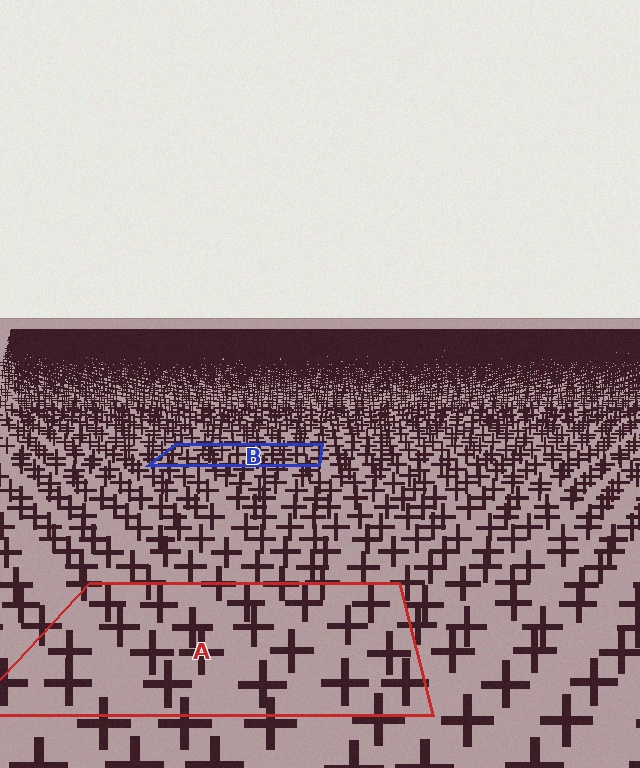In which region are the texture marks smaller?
The texture marks are smaller in region B, because it is farther away.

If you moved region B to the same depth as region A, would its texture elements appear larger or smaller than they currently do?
They would appear larger. At a closer depth, the same texture elements are projected at a bigger on-screen size.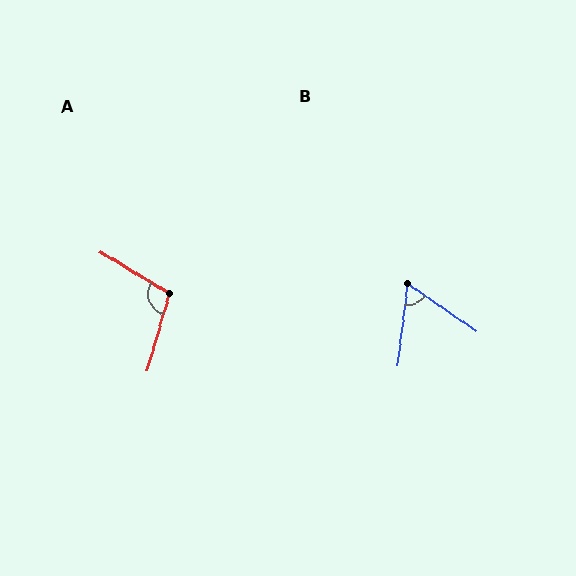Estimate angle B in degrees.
Approximately 62 degrees.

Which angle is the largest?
A, at approximately 105 degrees.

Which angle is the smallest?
B, at approximately 62 degrees.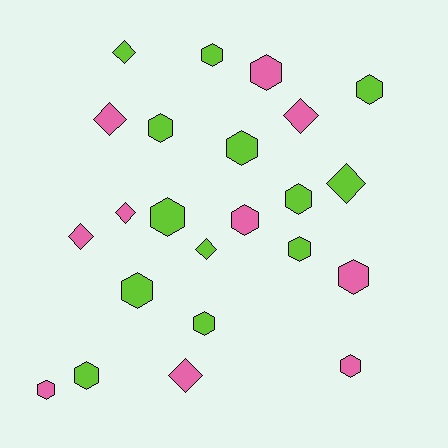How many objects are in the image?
There are 23 objects.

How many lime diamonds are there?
There are 3 lime diamonds.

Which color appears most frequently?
Lime, with 13 objects.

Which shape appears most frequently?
Hexagon, with 15 objects.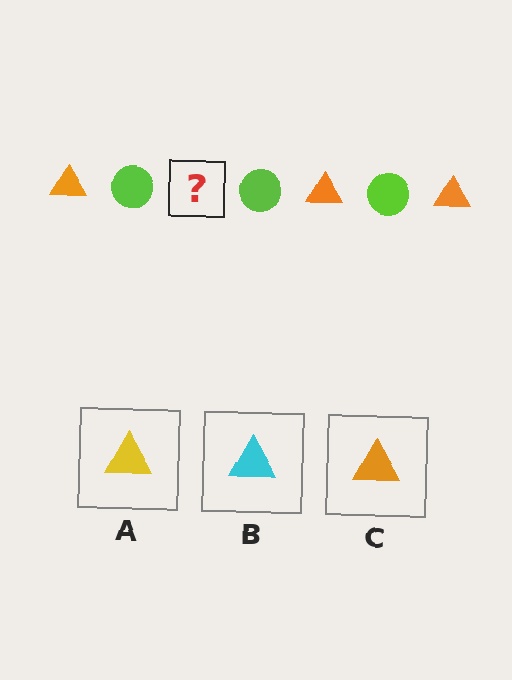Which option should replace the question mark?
Option C.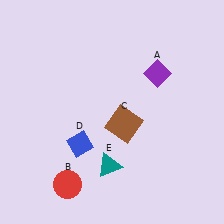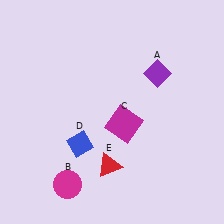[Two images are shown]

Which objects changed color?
B changed from red to magenta. C changed from brown to magenta. E changed from teal to red.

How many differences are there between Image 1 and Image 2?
There are 3 differences between the two images.